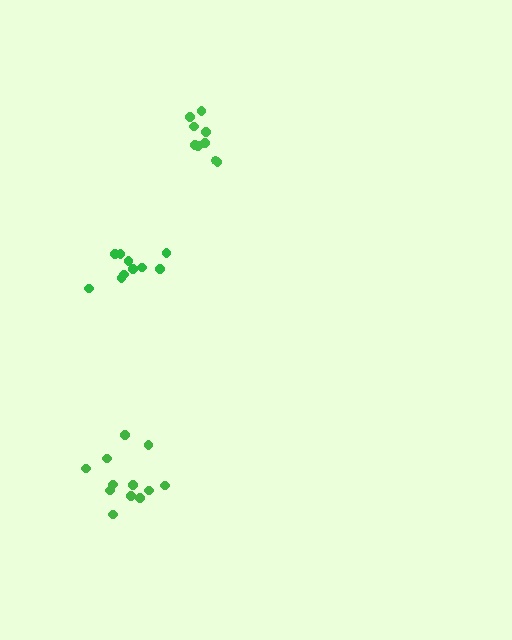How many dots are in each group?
Group 1: 10 dots, Group 2: 9 dots, Group 3: 12 dots (31 total).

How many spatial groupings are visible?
There are 3 spatial groupings.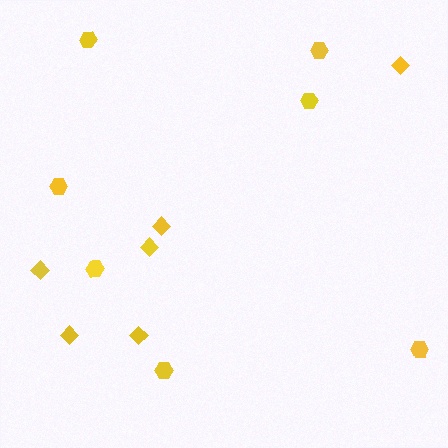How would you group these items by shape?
There are 2 groups: one group of diamonds (6) and one group of hexagons (7).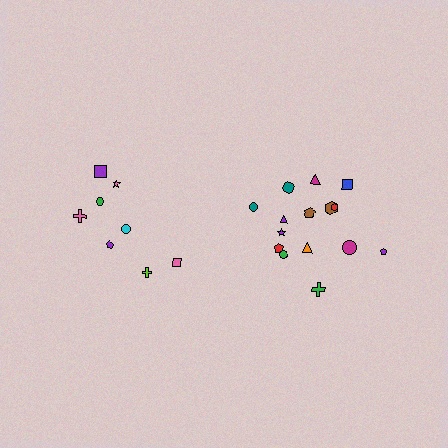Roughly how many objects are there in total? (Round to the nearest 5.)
Roughly 25 objects in total.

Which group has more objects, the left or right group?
The right group.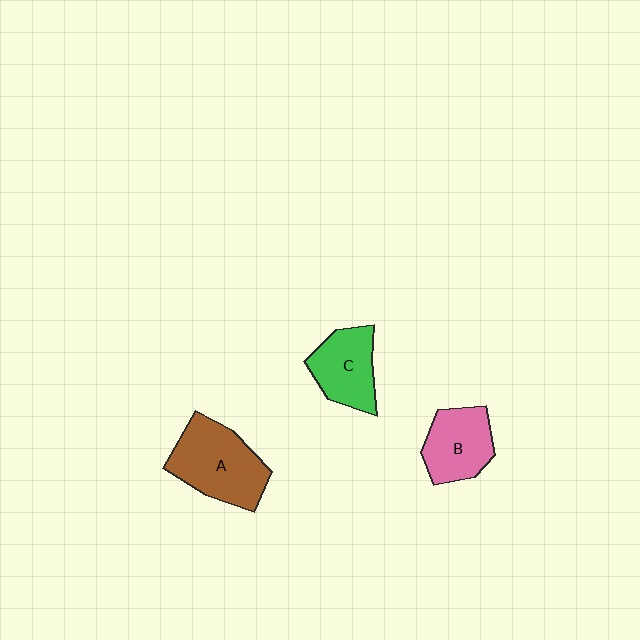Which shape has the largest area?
Shape A (brown).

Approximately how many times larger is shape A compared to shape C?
Approximately 1.4 times.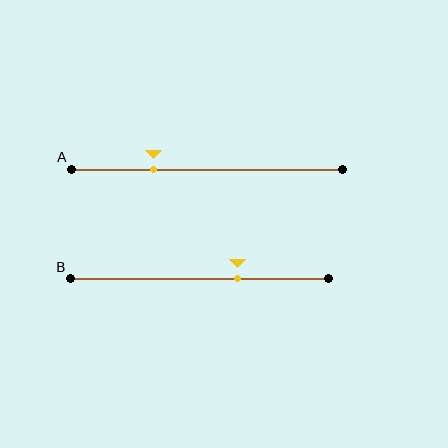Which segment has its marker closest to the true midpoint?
Segment B has its marker closest to the true midpoint.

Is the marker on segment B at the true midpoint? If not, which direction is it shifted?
No, the marker on segment B is shifted to the right by about 15% of the segment length.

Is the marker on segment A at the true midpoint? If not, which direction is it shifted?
No, the marker on segment A is shifted to the left by about 20% of the segment length.